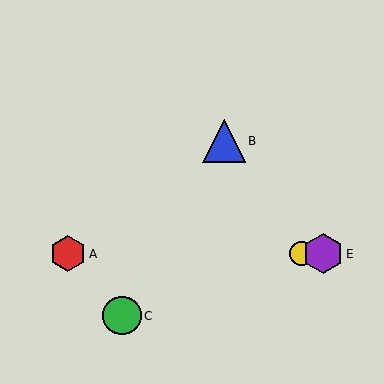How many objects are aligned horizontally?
3 objects (A, D, E) are aligned horizontally.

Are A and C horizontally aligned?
No, A is at y≈254 and C is at y≈316.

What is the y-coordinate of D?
Object D is at y≈254.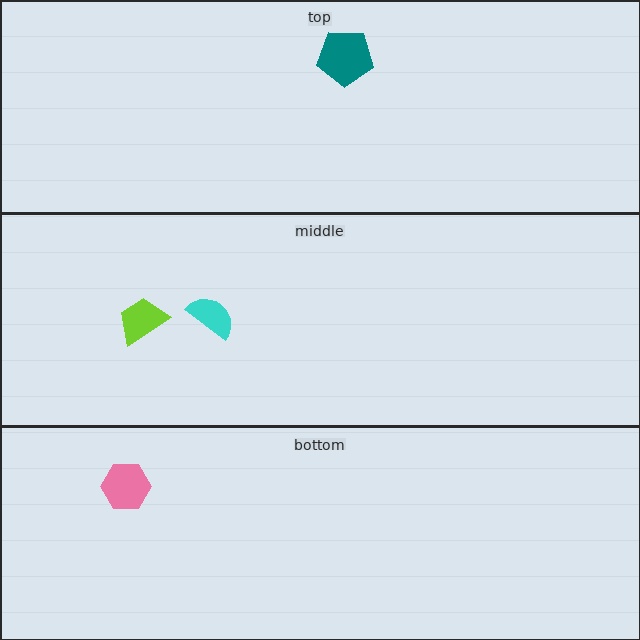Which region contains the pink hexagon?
The bottom region.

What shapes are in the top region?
The teal pentagon.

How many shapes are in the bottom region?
1.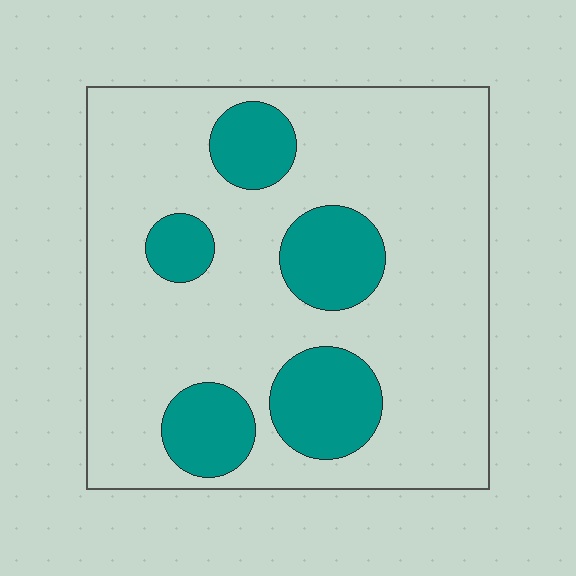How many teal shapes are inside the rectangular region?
5.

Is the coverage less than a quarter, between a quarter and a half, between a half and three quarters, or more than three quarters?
Less than a quarter.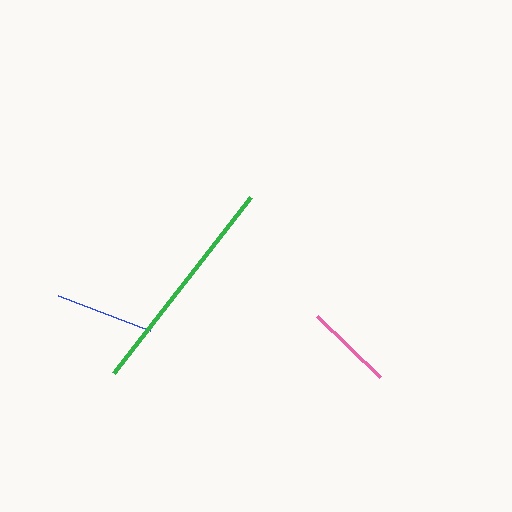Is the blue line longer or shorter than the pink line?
The blue line is longer than the pink line.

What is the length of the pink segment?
The pink segment is approximately 88 pixels long.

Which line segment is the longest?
The green line is the longest at approximately 223 pixels.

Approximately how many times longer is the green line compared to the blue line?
The green line is approximately 2.3 times the length of the blue line.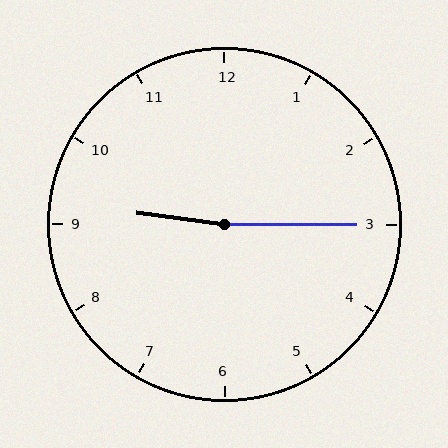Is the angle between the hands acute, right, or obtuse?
It is obtuse.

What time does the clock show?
9:15.